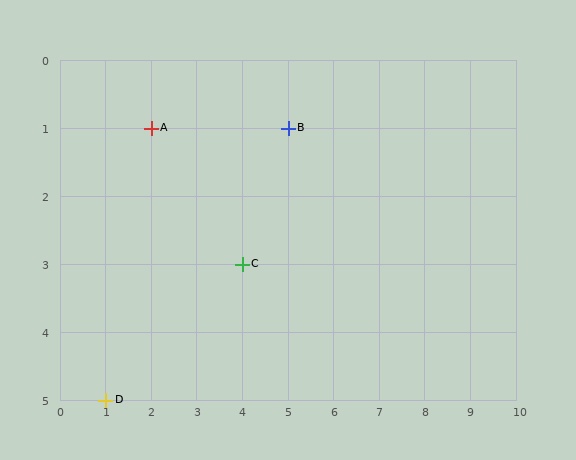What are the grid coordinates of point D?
Point D is at grid coordinates (1, 5).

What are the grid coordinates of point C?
Point C is at grid coordinates (4, 3).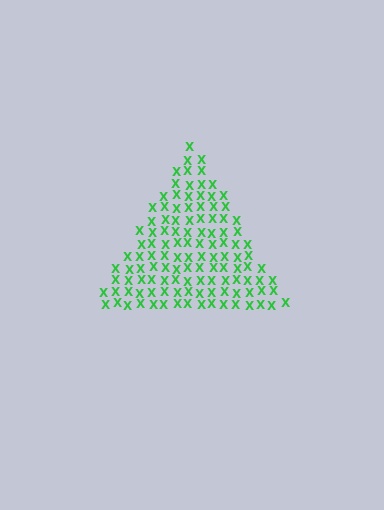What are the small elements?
The small elements are letter X's.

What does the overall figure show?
The overall figure shows a triangle.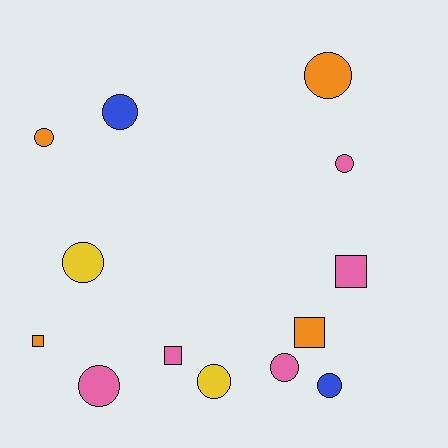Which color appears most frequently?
Pink, with 5 objects.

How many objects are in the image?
There are 13 objects.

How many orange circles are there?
There are 2 orange circles.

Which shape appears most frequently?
Circle, with 9 objects.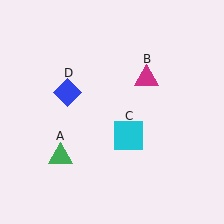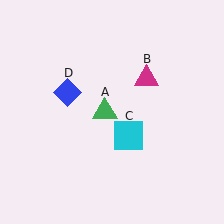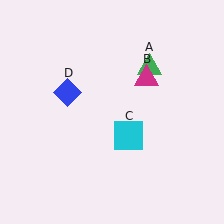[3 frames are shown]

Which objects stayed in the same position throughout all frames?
Magenta triangle (object B) and cyan square (object C) and blue diamond (object D) remained stationary.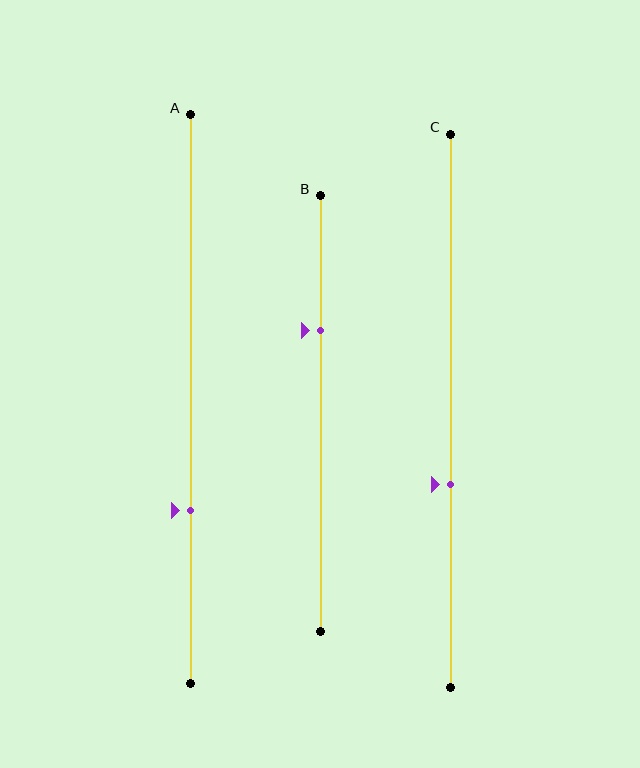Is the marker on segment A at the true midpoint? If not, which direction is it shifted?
No, the marker on segment A is shifted downward by about 20% of the segment length.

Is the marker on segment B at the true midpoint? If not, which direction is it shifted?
No, the marker on segment B is shifted upward by about 19% of the segment length.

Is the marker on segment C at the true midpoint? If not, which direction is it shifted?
No, the marker on segment C is shifted downward by about 13% of the segment length.